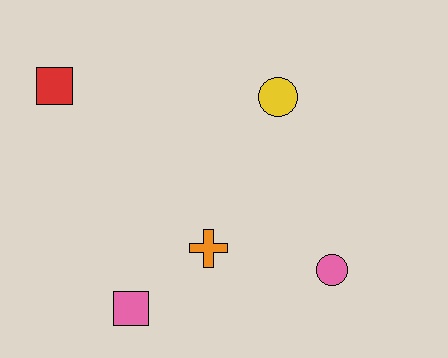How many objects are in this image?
There are 5 objects.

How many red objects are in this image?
There is 1 red object.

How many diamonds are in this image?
There are no diamonds.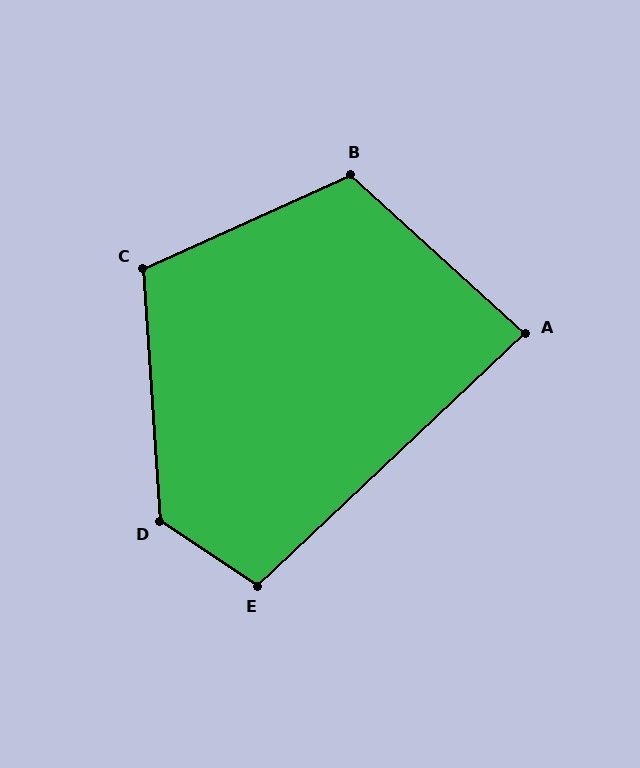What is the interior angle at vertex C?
Approximately 111 degrees (obtuse).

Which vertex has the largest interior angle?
D, at approximately 127 degrees.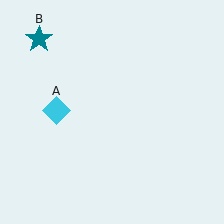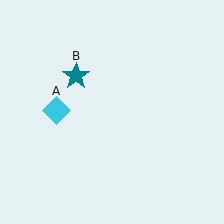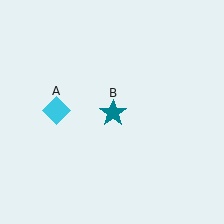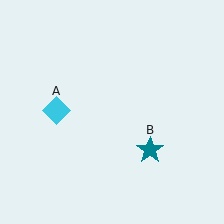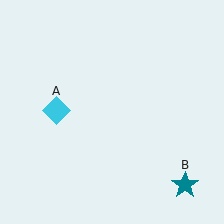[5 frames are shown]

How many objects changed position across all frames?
1 object changed position: teal star (object B).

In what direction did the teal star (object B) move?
The teal star (object B) moved down and to the right.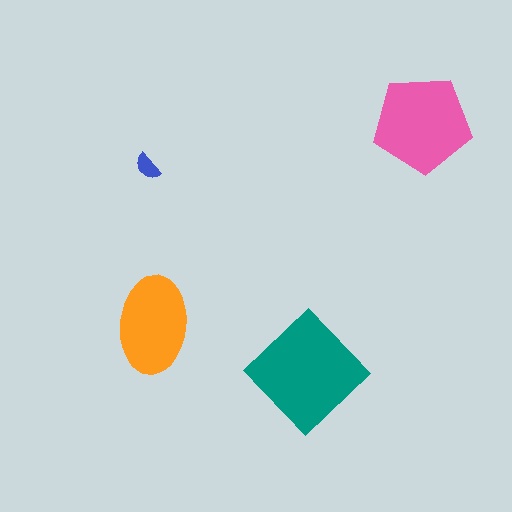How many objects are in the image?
There are 4 objects in the image.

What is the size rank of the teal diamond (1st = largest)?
1st.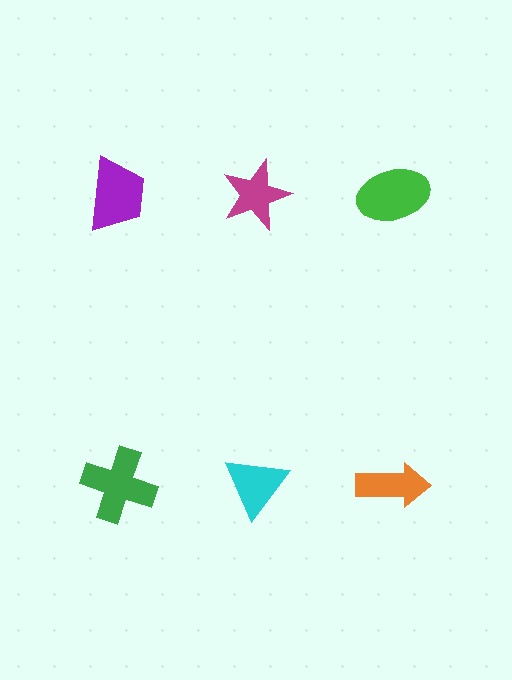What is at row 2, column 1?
A green cross.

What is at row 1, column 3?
A green ellipse.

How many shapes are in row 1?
3 shapes.